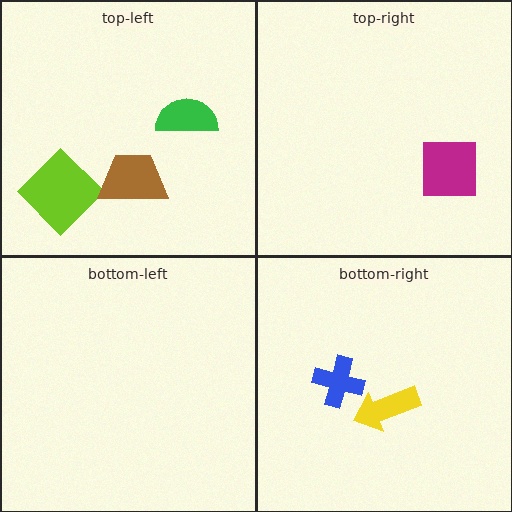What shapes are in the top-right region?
The magenta square.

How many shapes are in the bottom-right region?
2.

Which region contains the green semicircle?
The top-left region.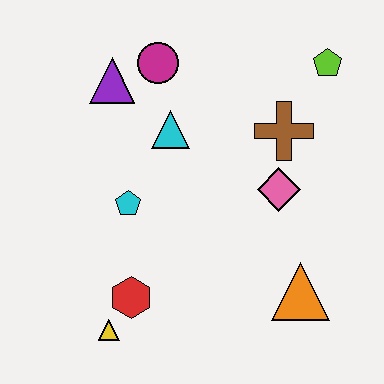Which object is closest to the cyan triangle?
The magenta circle is closest to the cyan triangle.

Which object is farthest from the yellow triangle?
The lime pentagon is farthest from the yellow triangle.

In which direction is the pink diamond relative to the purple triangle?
The pink diamond is to the right of the purple triangle.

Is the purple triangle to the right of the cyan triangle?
No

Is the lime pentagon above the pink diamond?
Yes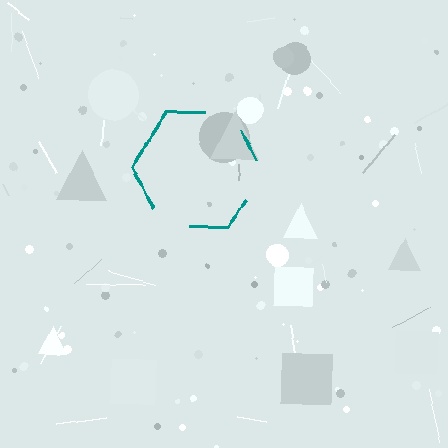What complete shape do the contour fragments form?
The contour fragments form a hexagon.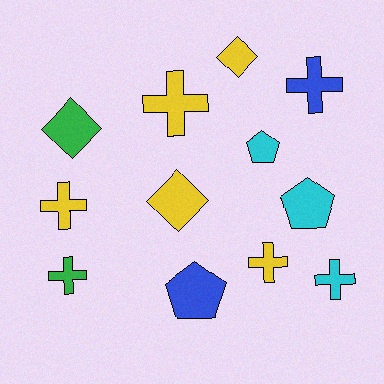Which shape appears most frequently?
Cross, with 6 objects.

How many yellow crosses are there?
There are 3 yellow crosses.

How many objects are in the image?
There are 12 objects.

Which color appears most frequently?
Yellow, with 5 objects.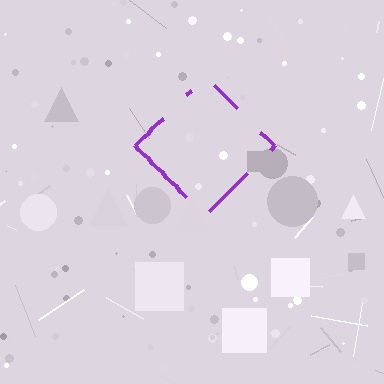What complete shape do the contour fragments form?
The contour fragments form a diamond.